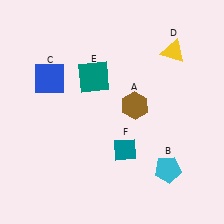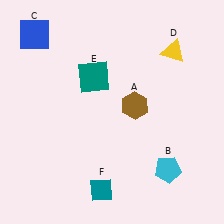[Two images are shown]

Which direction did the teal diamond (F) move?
The teal diamond (F) moved down.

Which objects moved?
The objects that moved are: the blue square (C), the teal diamond (F).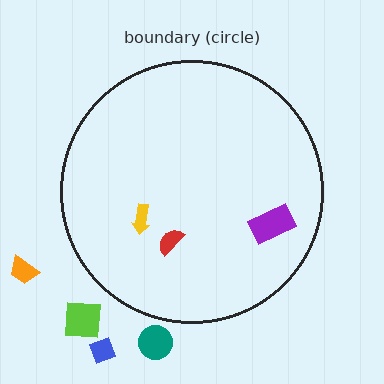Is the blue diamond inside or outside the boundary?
Outside.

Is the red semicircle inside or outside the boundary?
Inside.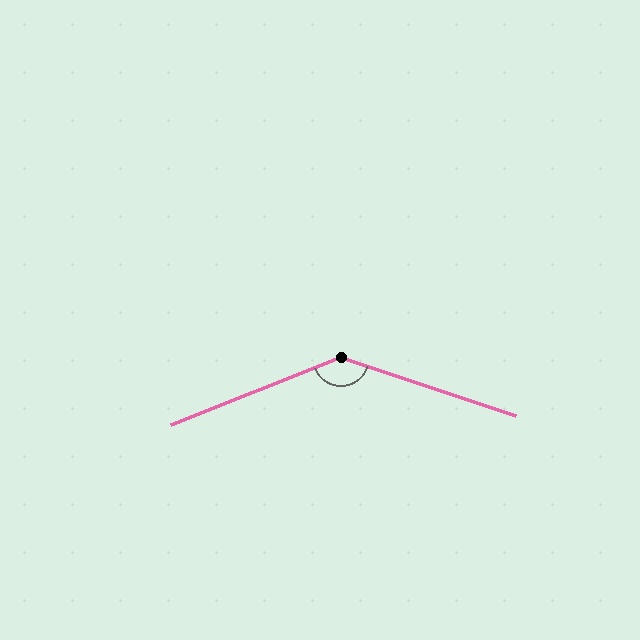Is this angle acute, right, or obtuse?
It is obtuse.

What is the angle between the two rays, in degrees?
Approximately 140 degrees.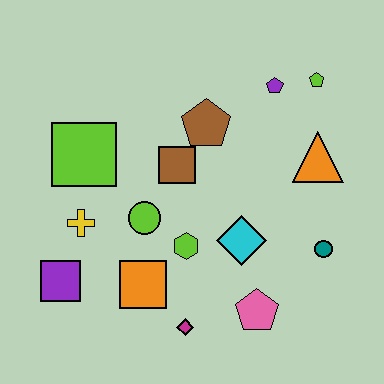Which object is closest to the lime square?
The yellow cross is closest to the lime square.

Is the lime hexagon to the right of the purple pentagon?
No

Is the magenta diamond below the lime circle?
Yes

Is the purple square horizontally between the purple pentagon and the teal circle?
No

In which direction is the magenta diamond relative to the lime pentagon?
The magenta diamond is below the lime pentagon.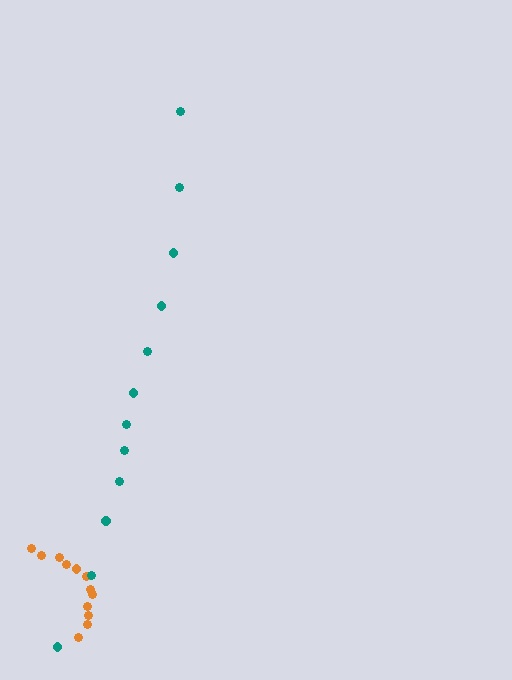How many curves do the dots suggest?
There are 2 distinct paths.